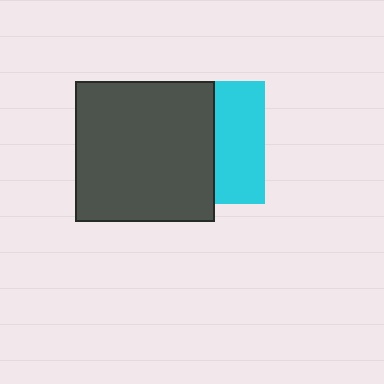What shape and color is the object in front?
The object in front is a dark gray square.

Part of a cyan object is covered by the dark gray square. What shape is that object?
It is a square.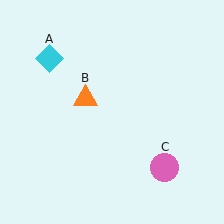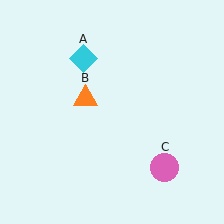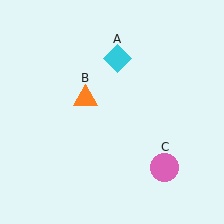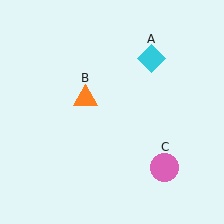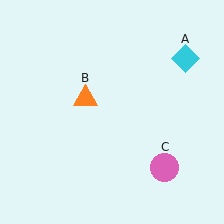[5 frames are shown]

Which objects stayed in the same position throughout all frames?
Orange triangle (object B) and pink circle (object C) remained stationary.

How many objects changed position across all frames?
1 object changed position: cyan diamond (object A).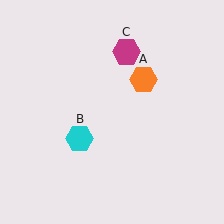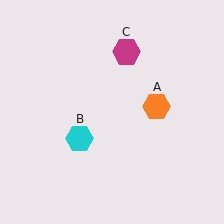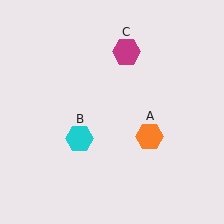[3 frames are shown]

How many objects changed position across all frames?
1 object changed position: orange hexagon (object A).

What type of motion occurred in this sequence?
The orange hexagon (object A) rotated clockwise around the center of the scene.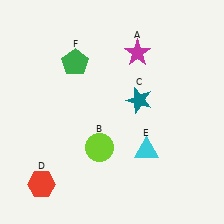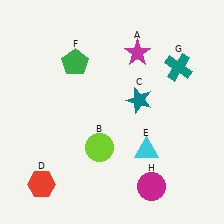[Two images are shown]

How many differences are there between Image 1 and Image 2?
There are 2 differences between the two images.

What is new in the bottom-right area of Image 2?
A magenta circle (H) was added in the bottom-right area of Image 2.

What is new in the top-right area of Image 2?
A teal cross (G) was added in the top-right area of Image 2.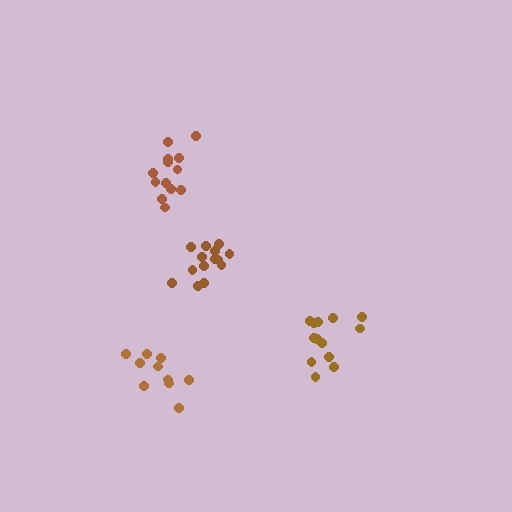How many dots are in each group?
Group 1: 13 dots, Group 2: 13 dots, Group 3: 14 dots, Group 4: 10 dots (50 total).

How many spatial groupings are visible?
There are 4 spatial groupings.